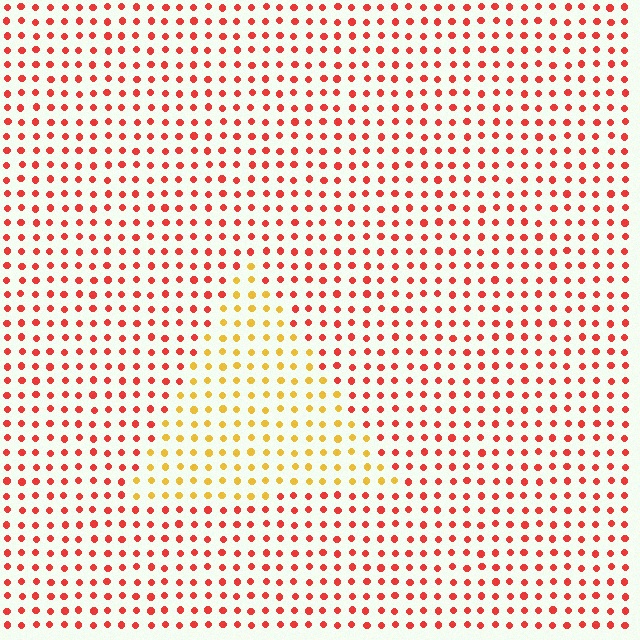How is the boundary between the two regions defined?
The boundary is defined purely by a slight shift in hue (about 45 degrees). Spacing, size, and orientation are identical on both sides.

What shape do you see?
I see a triangle.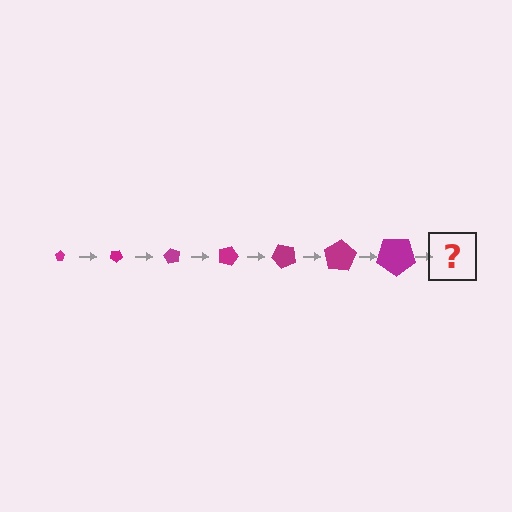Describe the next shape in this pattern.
It should be a pentagon, larger than the previous one and rotated 210 degrees from the start.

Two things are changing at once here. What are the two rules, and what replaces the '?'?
The two rules are that the pentagon grows larger each step and it rotates 30 degrees each step. The '?' should be a pentagon, larger than the previous one and rotated 210 degrees from the start.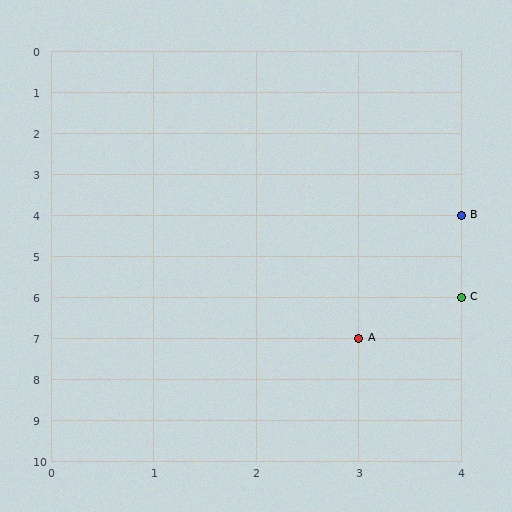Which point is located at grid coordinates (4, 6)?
Point C is at (4, 6).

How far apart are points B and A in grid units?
Points B and A are 1 column and 3 rows apart (about 3.2 grid units diagonally).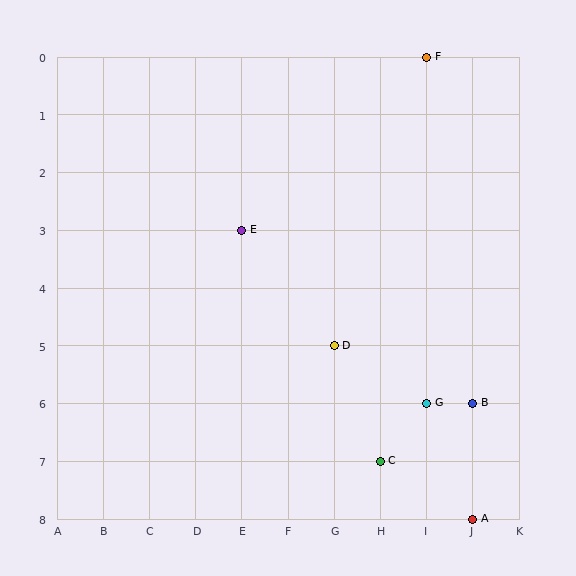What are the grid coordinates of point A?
Point A is at grid coordinates (J, 8).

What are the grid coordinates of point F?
Point F is at grid coordinates (I, 0).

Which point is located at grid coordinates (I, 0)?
Point F is at (I, 0).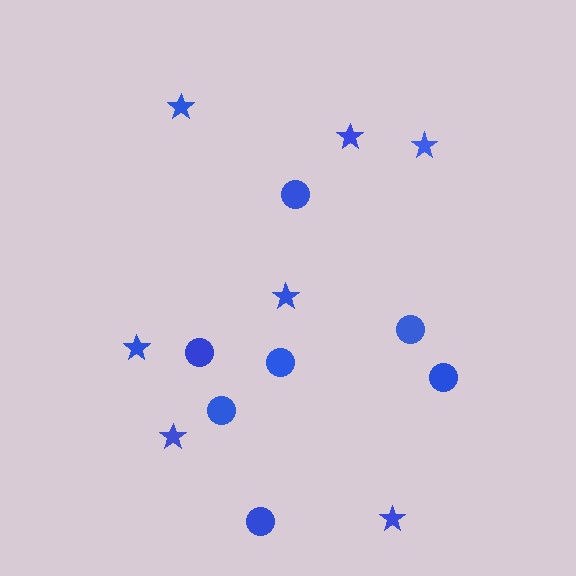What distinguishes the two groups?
There are 2 groups: one group of circles (7) and one group of stars (7).